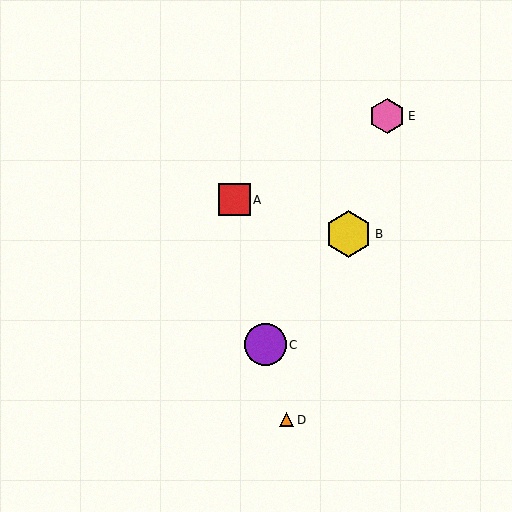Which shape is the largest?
The yellow hexagon (labeled B) is the largest.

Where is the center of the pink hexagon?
The center of the pink hexagon is at (387, 116).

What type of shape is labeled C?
Shape C is a purple circle.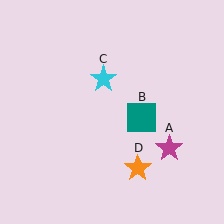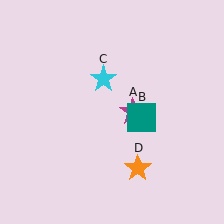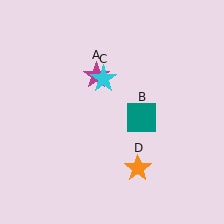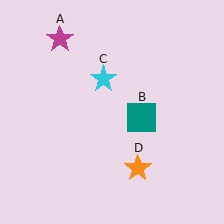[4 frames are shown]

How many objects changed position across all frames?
1 object changed position: magenta star (object A).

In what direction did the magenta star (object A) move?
The magenta star (object A) moved up and to the left.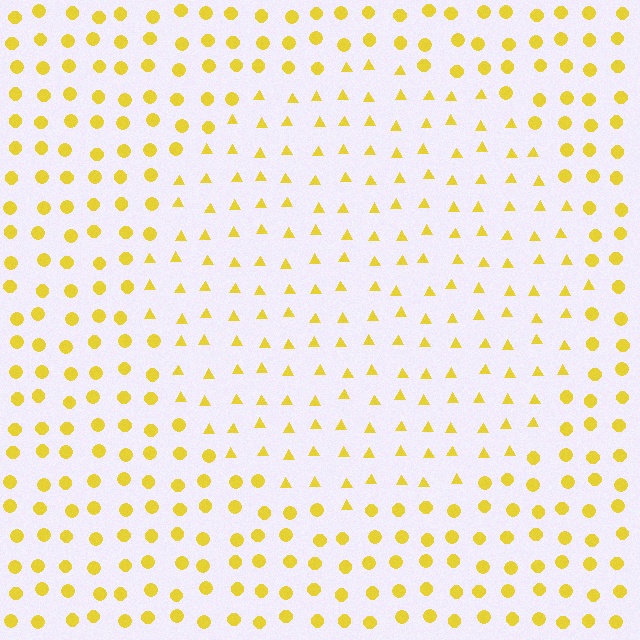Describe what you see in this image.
The image is filled with small yellow elements arranged in a uniform grid. A circle-shaped region contains triangles, while the surrounding area contains circles. The boundary is defined purely by the change in element shape.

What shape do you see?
I see a circle.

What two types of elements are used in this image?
The image uses triangles inside the circle region and circles outside it.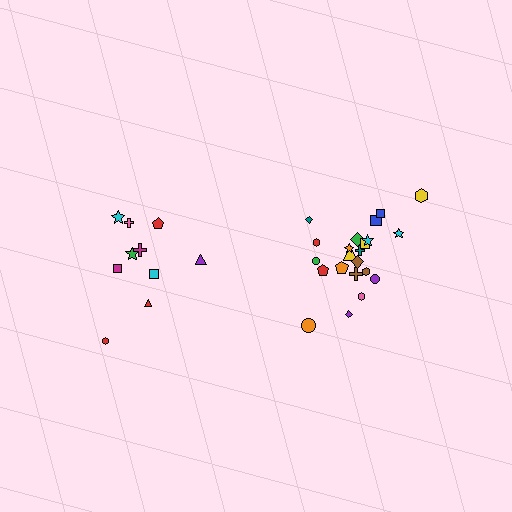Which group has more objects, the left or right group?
The right group.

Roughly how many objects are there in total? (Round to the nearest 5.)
Roughly 30 objects in total.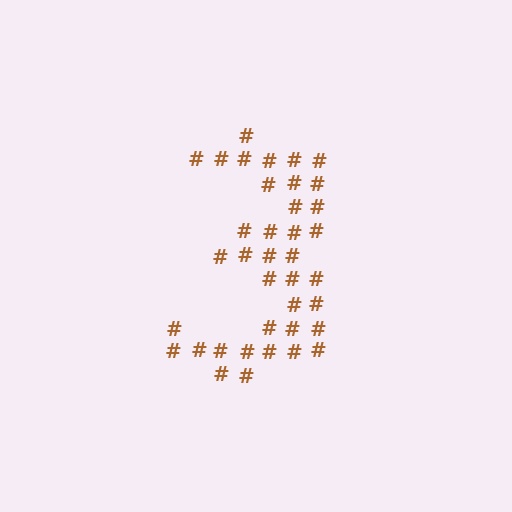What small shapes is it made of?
It is made of small hash symbols.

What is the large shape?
The large shape is the digit 3.